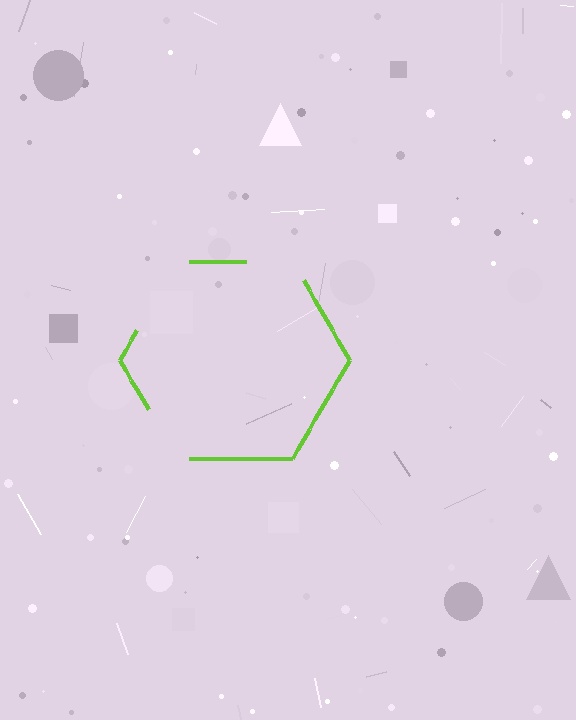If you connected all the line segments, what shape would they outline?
They would outline a hexagon.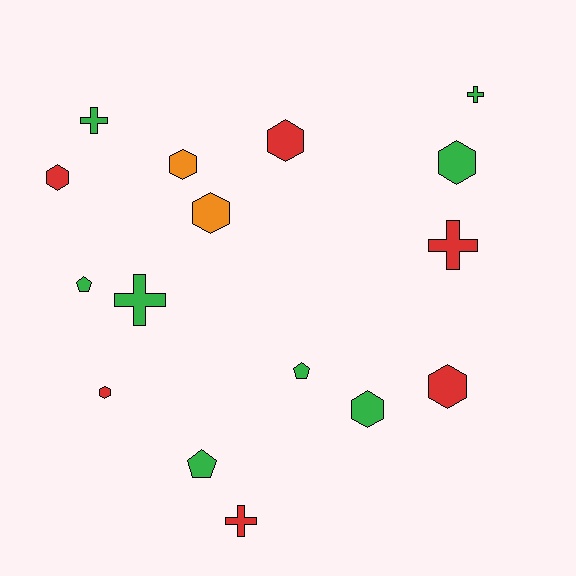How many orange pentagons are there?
There are no orange pentagons.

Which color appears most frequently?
Green, with 8 objects.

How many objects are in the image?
There are 16 objects.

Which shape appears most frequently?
Hexagon, with 8 objects.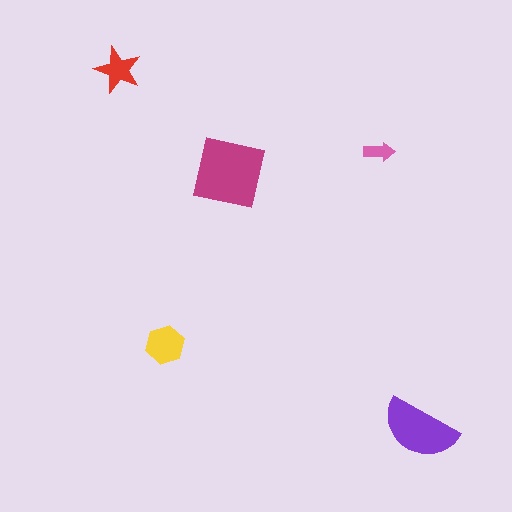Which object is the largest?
The magenta square.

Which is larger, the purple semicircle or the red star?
The purple semicircle.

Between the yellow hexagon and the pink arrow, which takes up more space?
The yellow hexagon.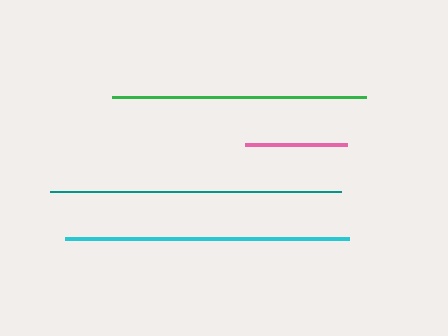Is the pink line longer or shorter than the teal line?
The teal line is longer than the pink line.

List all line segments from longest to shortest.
From longest to shortest: teal, cyan, green, pink.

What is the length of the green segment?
The green segment is approximately 254 pixels long.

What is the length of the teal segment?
The teal segment is approximately 291 pixels long.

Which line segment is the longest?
The teal line is the longest at approximately 291 pixels.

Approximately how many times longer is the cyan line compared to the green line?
The cyan line is approximately 1.1 times the length of the green line.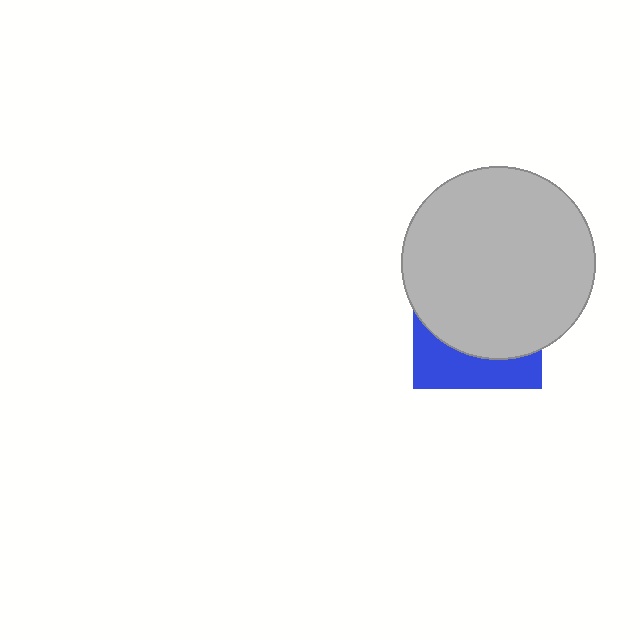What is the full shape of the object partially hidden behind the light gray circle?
The partially hidden object is a blue square.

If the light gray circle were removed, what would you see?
You would see the complete blue square.